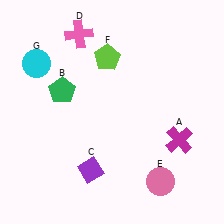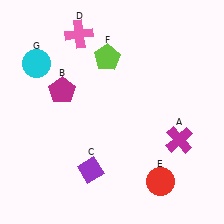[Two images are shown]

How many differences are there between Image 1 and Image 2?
There are 2 differences between the two images.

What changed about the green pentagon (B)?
In Image 1, B is green. In Image 2, it changed to magenta.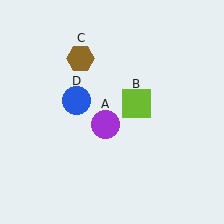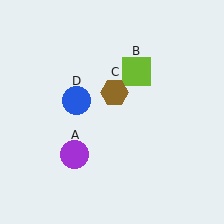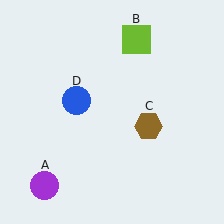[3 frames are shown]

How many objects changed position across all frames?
3 objects changed position: purple circle (object A), lime square (object B), brown hexagon (object C).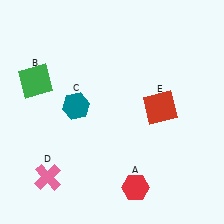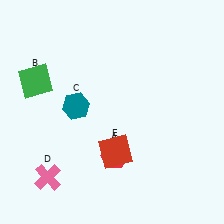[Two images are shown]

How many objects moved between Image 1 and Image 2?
2 objects moved between the two images.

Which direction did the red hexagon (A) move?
The red hexagon (A) moved up.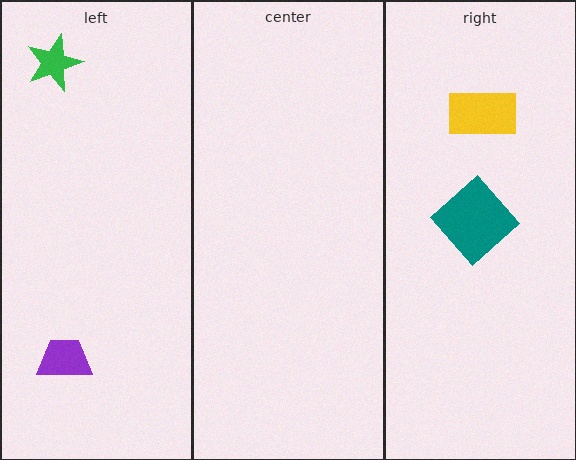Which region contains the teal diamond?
The right region.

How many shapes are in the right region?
2.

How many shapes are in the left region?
2.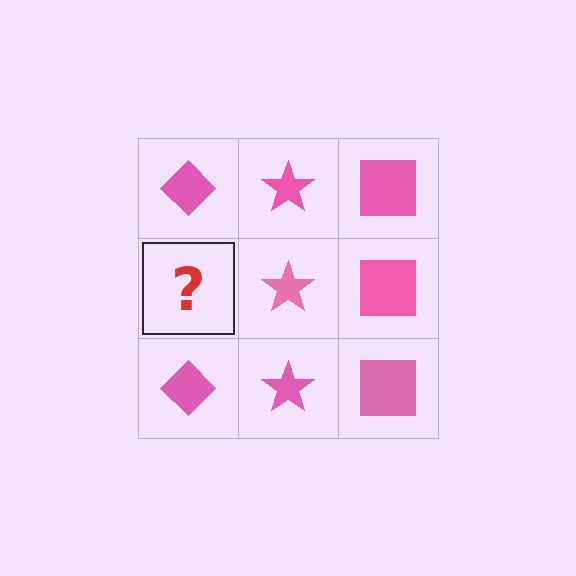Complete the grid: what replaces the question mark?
The question mark should be replaced with a pink diamond.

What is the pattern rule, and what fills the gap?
The rule is that each column has a consistent shape. The gap should be filled with a pink diamond.